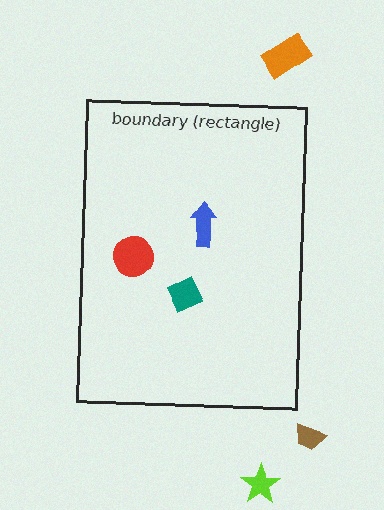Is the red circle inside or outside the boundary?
Inside.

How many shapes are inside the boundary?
3 inside, 3 outside.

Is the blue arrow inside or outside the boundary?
Inside.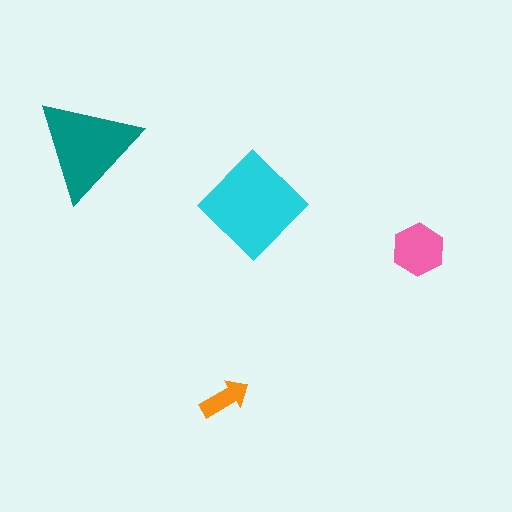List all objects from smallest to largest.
The orange arrow, the pink hexagon, the teal triangle, the cyan diamond.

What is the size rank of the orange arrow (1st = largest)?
4th.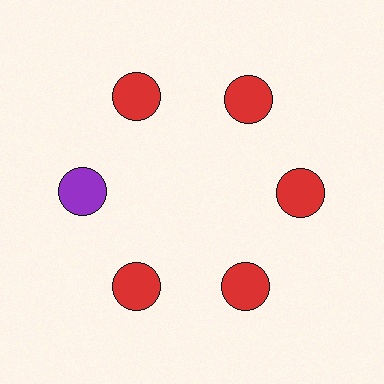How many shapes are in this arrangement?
There are 6 shapes arranged in a ring pattern.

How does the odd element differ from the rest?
It has a different color: purple instead of red.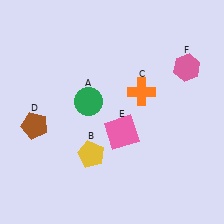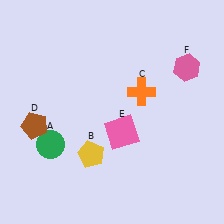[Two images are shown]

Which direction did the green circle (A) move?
The green circle (A) moved down.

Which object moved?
The green circle (A) moved down.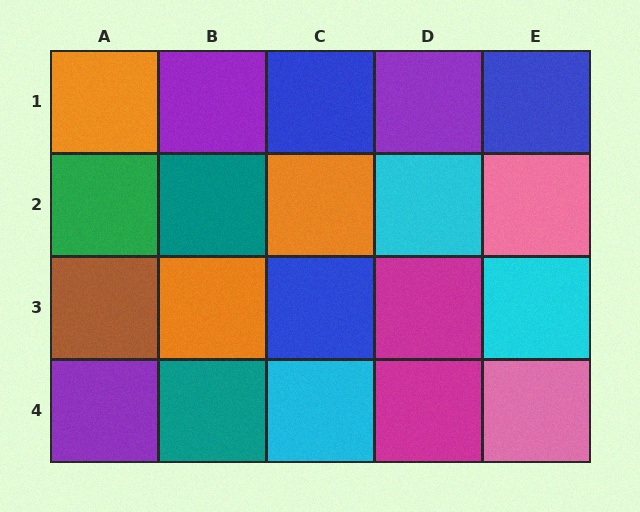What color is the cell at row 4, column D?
Magenta.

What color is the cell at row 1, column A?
Orange.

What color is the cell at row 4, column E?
Pink.